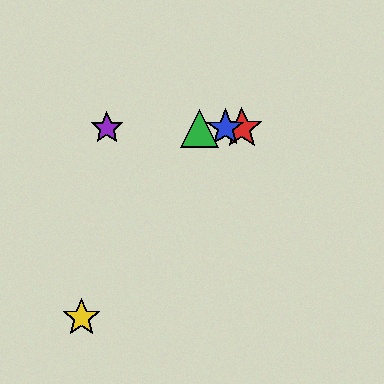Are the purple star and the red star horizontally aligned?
Yes, both are at y≈128.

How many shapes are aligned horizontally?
4 shapes (the red star, the blue star, the green triangle, the purple star) are aligned horizontally.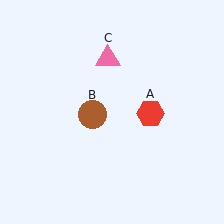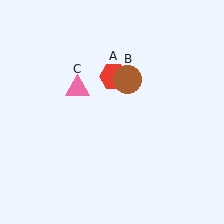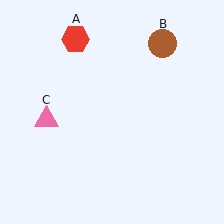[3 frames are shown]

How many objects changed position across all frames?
3 objects changed position: red hexagon (object A), brown circle (object B), pink triangle (object C).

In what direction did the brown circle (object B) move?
The brown circle (object B) moved up and to the right.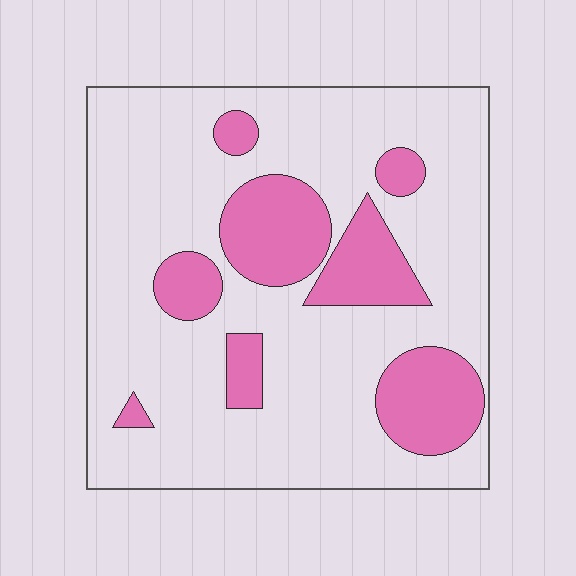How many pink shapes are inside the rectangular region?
8.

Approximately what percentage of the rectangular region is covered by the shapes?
Approximately 25%.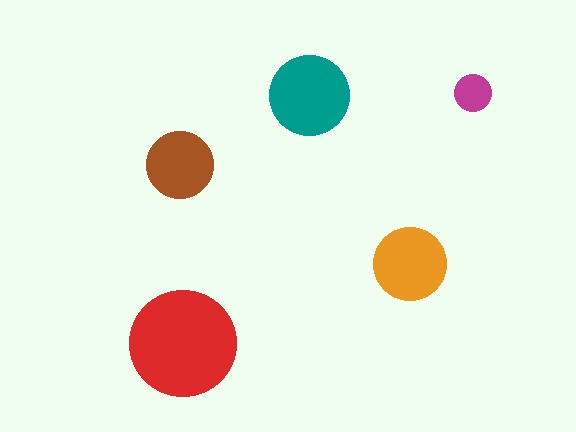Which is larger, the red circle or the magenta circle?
The red one.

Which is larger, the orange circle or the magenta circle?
The orange one.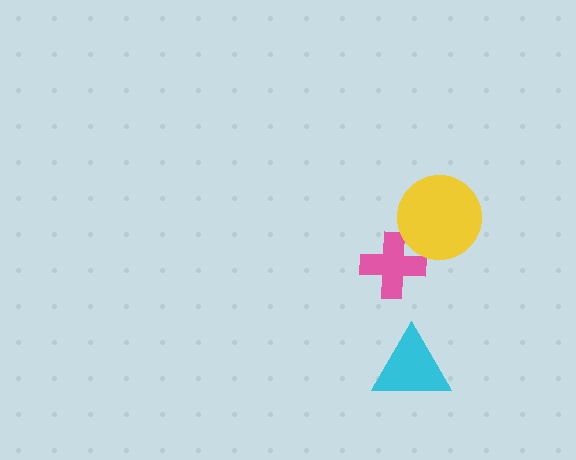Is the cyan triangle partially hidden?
No, no other shape covers it.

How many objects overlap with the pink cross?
1 object overlaps with the pink cross.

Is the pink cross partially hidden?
Yes, it is partially covered by another shape.